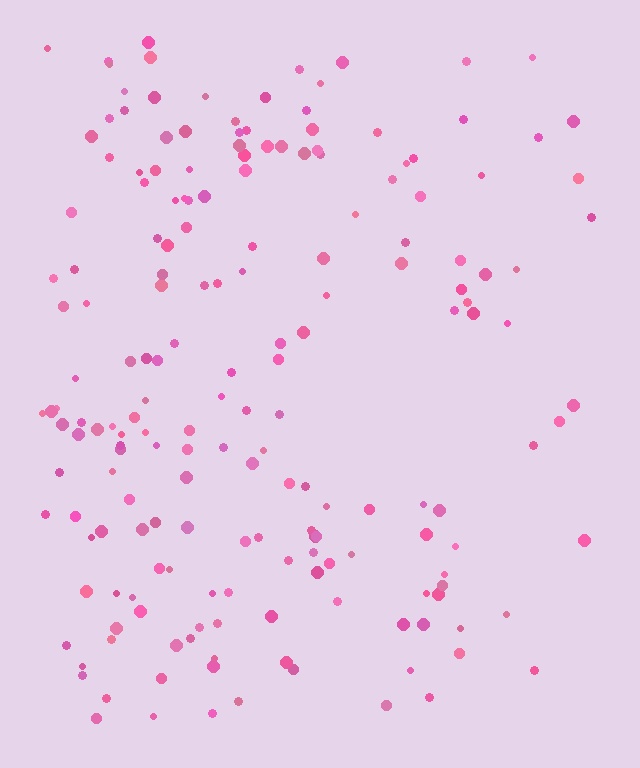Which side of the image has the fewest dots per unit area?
The right.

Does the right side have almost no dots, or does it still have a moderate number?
Still a moderate number, just noticeably fewer than the left.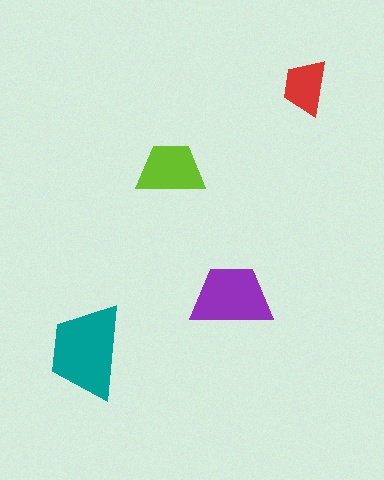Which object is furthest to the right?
The red trapezoid is rightmost.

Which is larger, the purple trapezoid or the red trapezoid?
The purple one.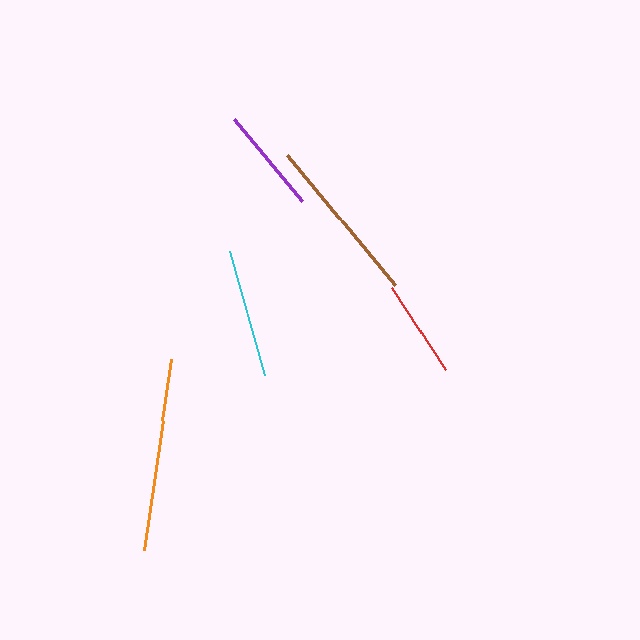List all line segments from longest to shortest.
From longest to shortest: orange, brown, cyan, purple, red.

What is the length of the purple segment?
The purple segment is approximately 107 pixels long.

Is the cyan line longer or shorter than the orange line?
The orange line is longer than the cyan line.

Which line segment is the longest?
The orange line is the longest at approximately 194 pixels.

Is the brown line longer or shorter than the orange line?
The orange line is longer than the brown line.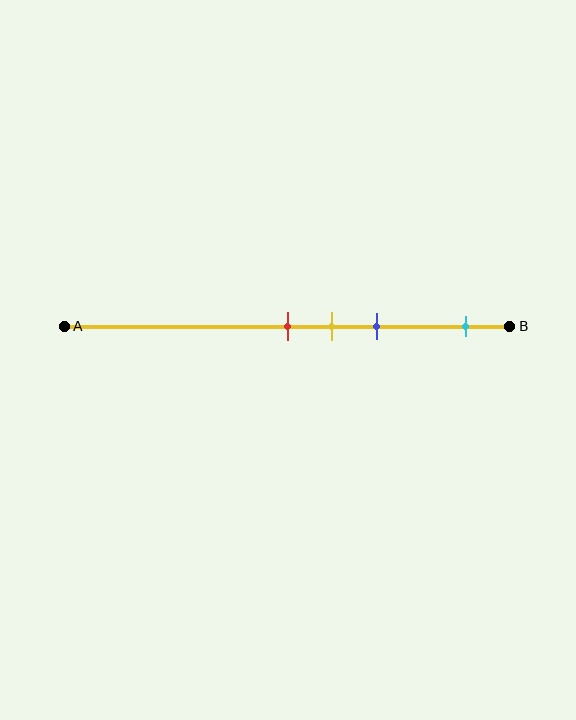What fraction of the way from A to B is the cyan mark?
The cyan mark is approximately 90% (0.9) of the way from A to B.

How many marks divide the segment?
There are 4 marks dividing the segment.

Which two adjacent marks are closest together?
The red and yellow marks are the closest adjacent pair.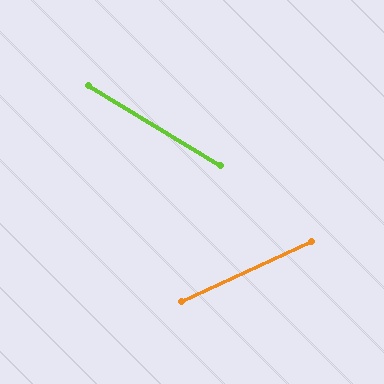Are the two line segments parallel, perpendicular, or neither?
Neither parallel nor perpendicular — they differ by about 56°.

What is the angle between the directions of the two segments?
Approximately 56 degrees.